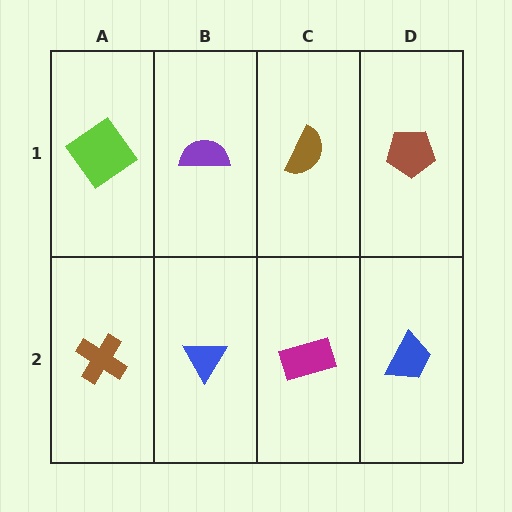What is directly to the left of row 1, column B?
A lime diamond.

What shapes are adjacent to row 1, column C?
A magenta rectangle (row 2, column C), a purple semicircle (row 1, column B), a brown pentagon (row 1, column D).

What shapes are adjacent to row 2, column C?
A brown semicircle (row 1, column C), a blue triangle (row 2, column B), a blue trapezoid (row 2, column D).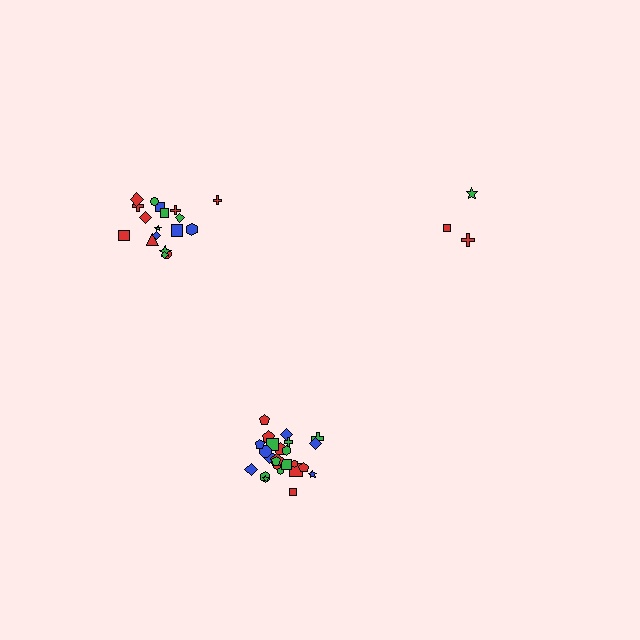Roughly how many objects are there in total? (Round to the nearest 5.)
Roughly 45 objects in total.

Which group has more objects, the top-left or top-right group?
The top-left group.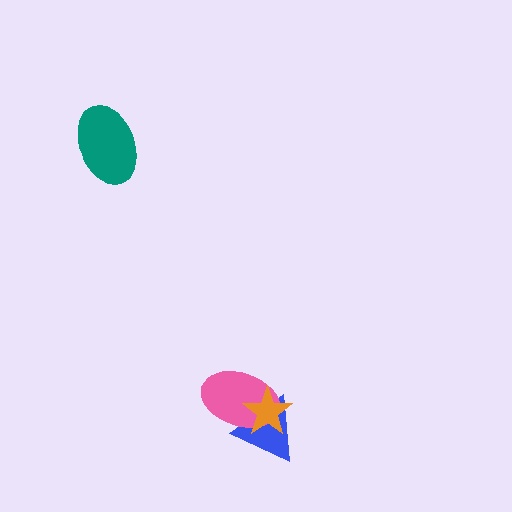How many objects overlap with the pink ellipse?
2 objects overlap with the pink ellipse.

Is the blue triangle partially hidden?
Yes, it is partially covered by another shape.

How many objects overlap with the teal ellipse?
0 objects overlap with the teal ellipse.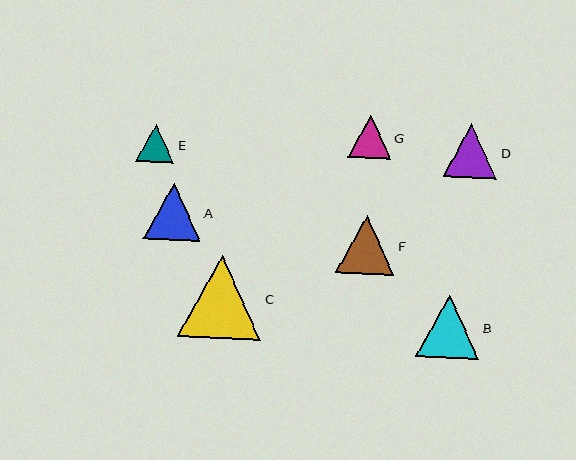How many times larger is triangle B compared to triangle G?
Triangle B is approximately 1.5 times the size of triangle G.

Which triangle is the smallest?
Triangle E is the smallest with a size of approximately 38 pixels.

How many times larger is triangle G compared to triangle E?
Triangle G is approximately 1.1 times the size of triangle E.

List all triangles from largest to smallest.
From largest to smallest: C, B, F, A, D, G, E.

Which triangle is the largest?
Triangle C is the largest with a size of approximately 83 pixels.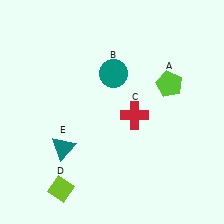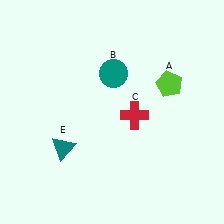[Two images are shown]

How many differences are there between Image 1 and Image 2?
There is 1 difference between the two images.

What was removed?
The lime diamond (D) was removed in Image 2.